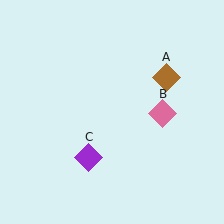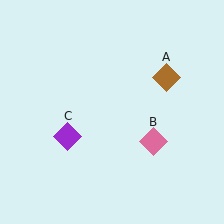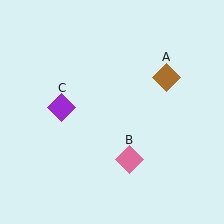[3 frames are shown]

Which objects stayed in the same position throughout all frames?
Brown diamond (object A) remained stationary.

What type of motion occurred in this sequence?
The pink diamond (object B), purple diamond (object C) rotated clockwise around the center of the scene.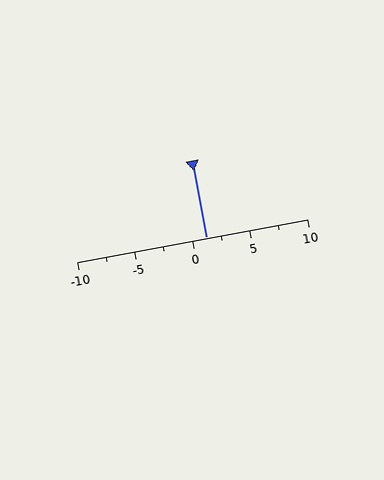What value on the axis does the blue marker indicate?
The marker indicates approximately 1.2.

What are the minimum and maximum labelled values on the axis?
The axis runs from -10 to 10.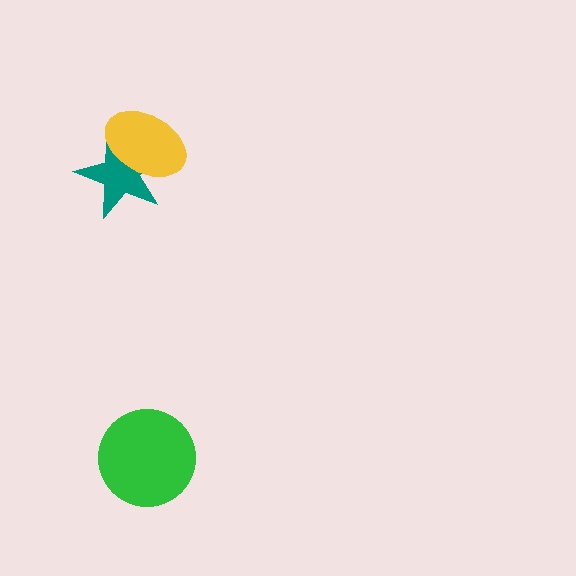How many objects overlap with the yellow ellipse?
1 object overlaps with the yellow ellipse.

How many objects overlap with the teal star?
1 object overlaps with the teal star.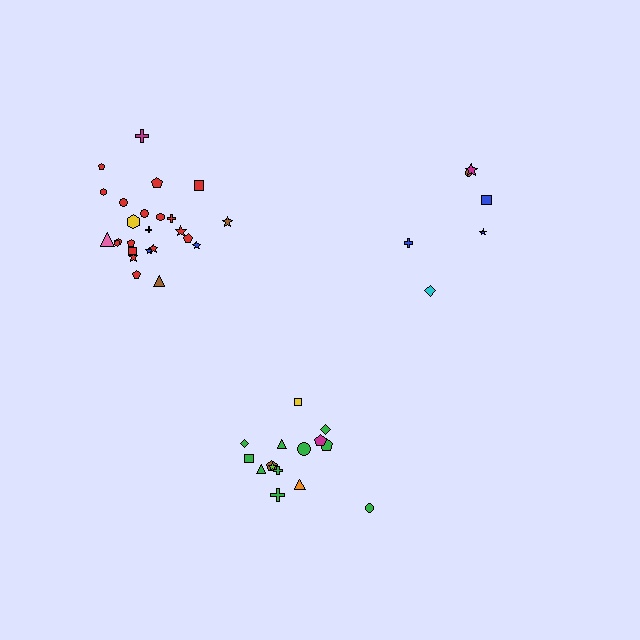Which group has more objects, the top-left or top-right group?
The top-left group.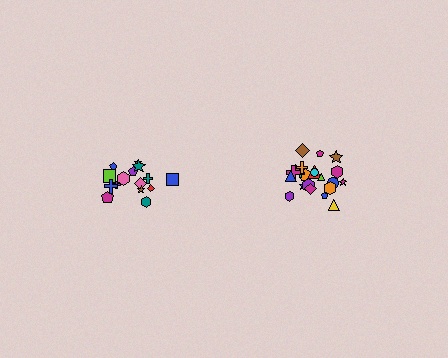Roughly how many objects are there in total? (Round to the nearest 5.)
Roughly 35 objects in total.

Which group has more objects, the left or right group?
The right group.